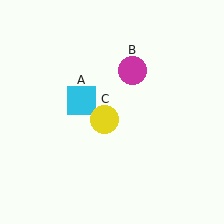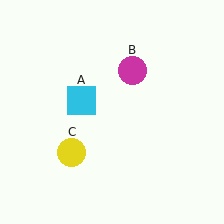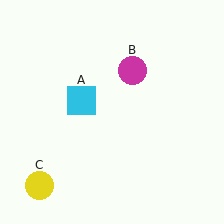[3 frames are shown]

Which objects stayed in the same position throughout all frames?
Cyan square (object A) and magenta circle (object B) remained stationary.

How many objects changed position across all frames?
1 object changed position: yellow circle (object C).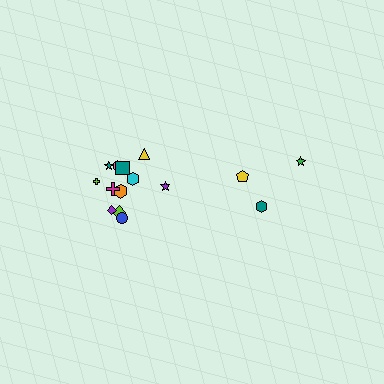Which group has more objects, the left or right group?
The left group.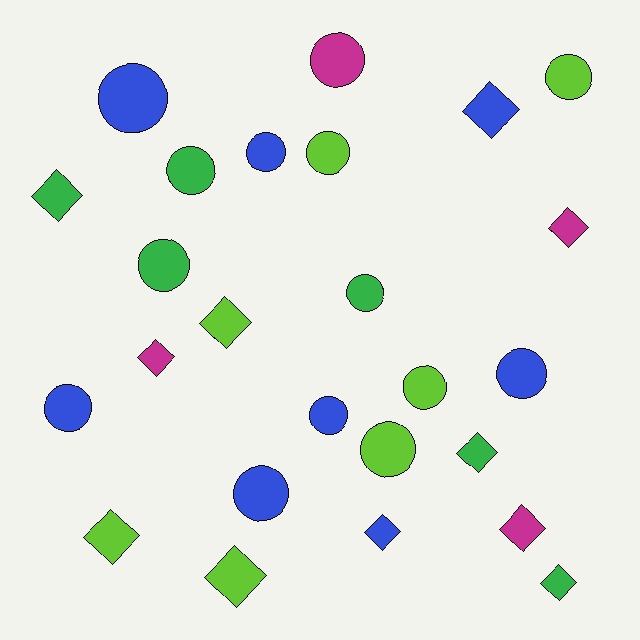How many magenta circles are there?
There is 1 magenta circle.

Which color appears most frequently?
Blue, with 8 objects.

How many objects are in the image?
There are 25 objects.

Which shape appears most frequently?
Circle, with 14 objects.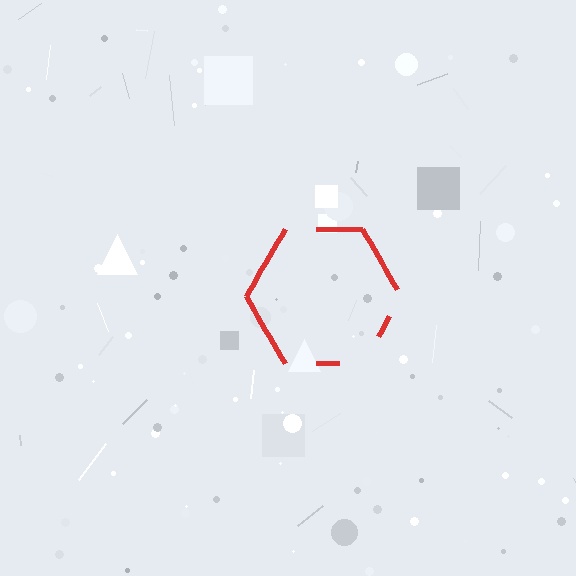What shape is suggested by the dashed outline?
The dashed outline suggests a hexagon.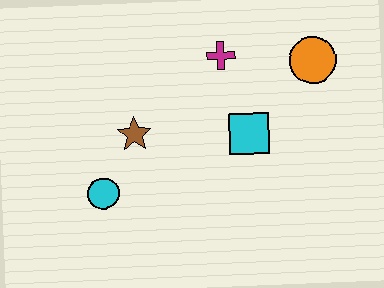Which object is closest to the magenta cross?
The cyan square is closest to the magenta cross.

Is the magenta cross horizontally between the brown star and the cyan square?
Yes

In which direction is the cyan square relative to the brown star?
The cyan square is to the right of the brown star.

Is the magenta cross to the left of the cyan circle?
No